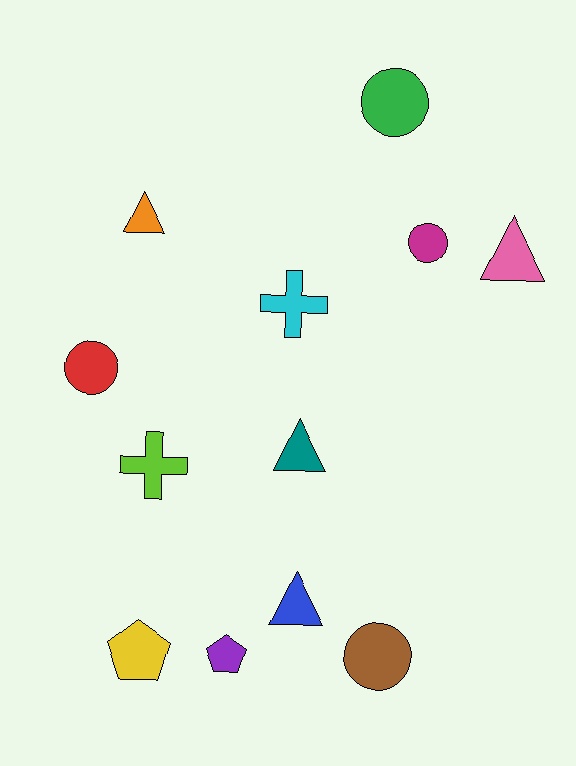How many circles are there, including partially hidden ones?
There are 4 circles.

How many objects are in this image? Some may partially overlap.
There are 12 objects.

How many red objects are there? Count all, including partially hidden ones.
There is 1 red object.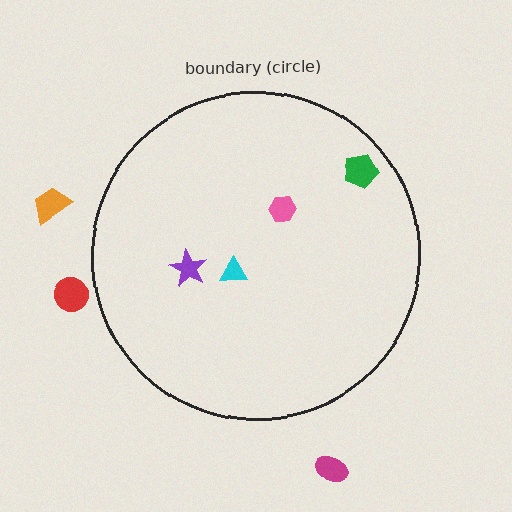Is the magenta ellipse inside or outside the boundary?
Outside.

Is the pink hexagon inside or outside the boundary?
Inside.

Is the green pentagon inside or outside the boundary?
Inside.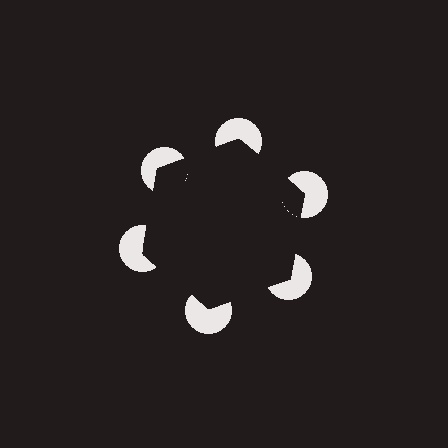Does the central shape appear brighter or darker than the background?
It typically appears slightly darker than the background, even though no actual brightness change is drawn.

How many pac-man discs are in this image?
There are 6 — one at each vertex of the illusory hexagon.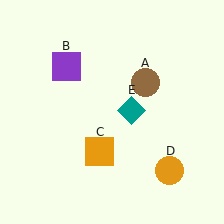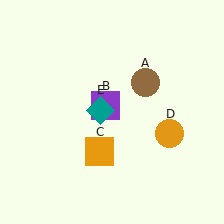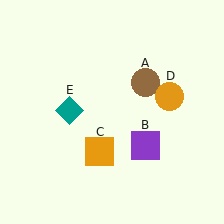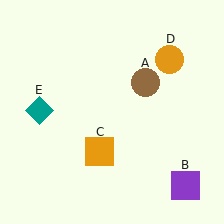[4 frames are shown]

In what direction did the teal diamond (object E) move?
The teal diamond (object E) moved left.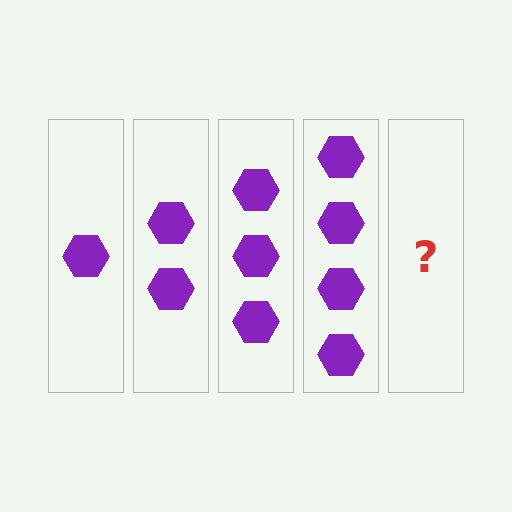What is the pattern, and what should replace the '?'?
The pattern is that each step adds one more hexagon. The '?' should be 5 hexagons.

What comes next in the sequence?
The next element should be 5 hexagons.